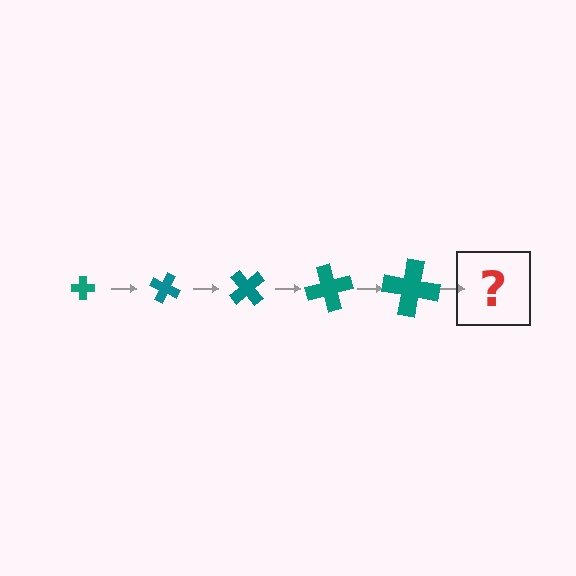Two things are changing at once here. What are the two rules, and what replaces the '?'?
The two rules are that the cross grows larger each step and it rotates 25 degrees each step. The '?' should be a cross, larger than the previous one and rotated 125 degrees from the start.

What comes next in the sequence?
The next element should be a cross, larger than the previous one and rotated 125 degrees from the start.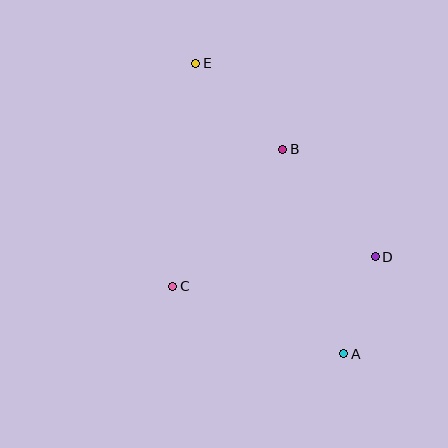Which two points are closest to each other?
Points A and D are closest to each other.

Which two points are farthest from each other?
Points A and E are farthest from each other.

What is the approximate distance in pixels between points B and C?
The distance between B and C is approximately 175 pixels.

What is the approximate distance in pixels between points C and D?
The distance between C and D is approximately 204 pixels.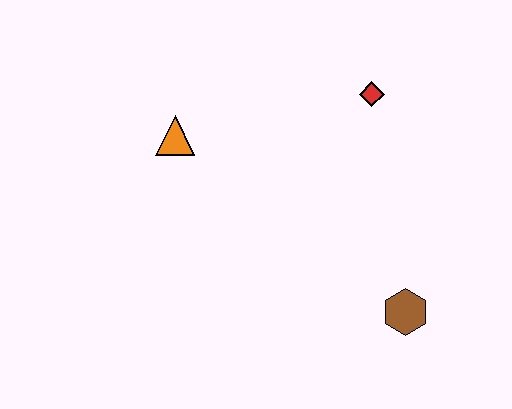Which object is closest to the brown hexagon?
The red diamond is closest to the brown hexagon.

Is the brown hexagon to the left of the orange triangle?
No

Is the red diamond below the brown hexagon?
No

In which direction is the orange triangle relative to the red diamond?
The orange triangle is to the left of the red diamond.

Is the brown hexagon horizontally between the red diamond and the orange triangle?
No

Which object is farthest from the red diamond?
The brown hexagon is farthest from the red diamond.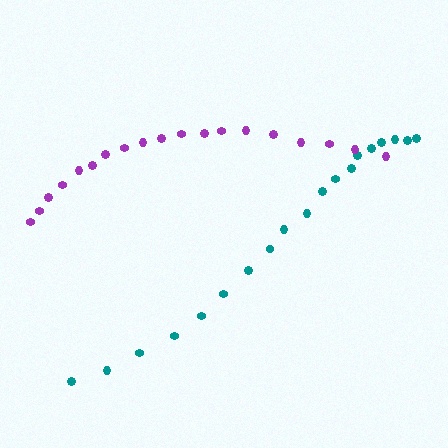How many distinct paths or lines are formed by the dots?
There are 2 distinct paths.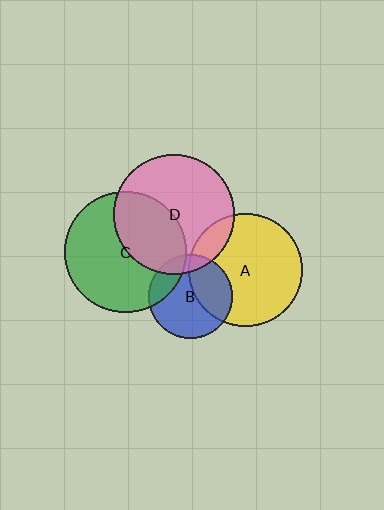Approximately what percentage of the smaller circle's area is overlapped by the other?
Approximately 15%.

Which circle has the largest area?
Circle C (green).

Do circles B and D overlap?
Yes.